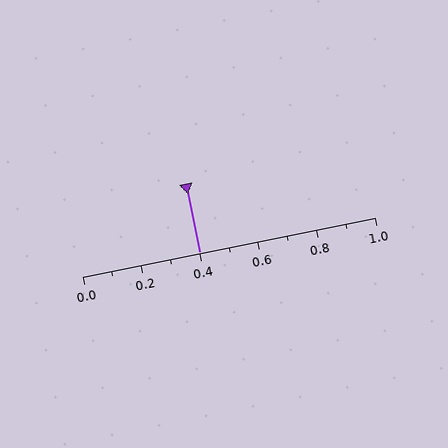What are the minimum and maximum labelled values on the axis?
The axis runs from 0.0 to 1.0.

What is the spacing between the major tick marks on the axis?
The major ticks are spaced 0.2 apart.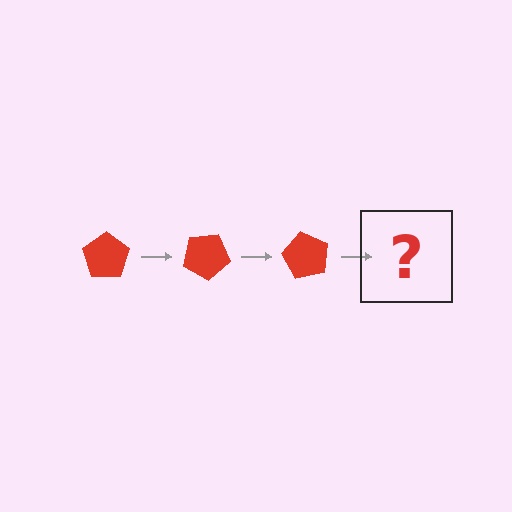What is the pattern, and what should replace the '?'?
The pattern is that the pentagon rotates 30 degrees each step. The '?' should be a red pentagon rotated 90 degrees.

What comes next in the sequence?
The next element should be a red pentagon rotated 90 degrees.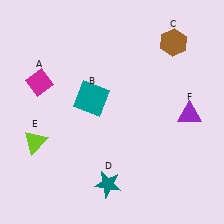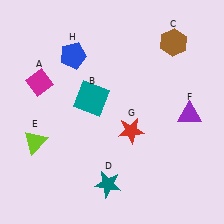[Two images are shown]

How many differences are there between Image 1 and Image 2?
There are 2 differences between the two images.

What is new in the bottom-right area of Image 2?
A red star (G) was added in the bottom-right area of Image 2.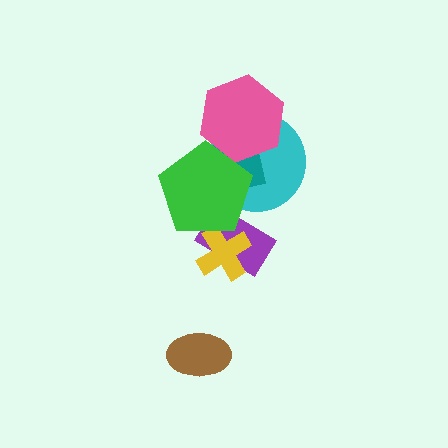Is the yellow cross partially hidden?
Yes, it is partially covered by another shape.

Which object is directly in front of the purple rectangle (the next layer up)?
The yellow cross is directly in front of the purple rectangle.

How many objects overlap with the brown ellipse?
0 objects overlap with the brown ellipse.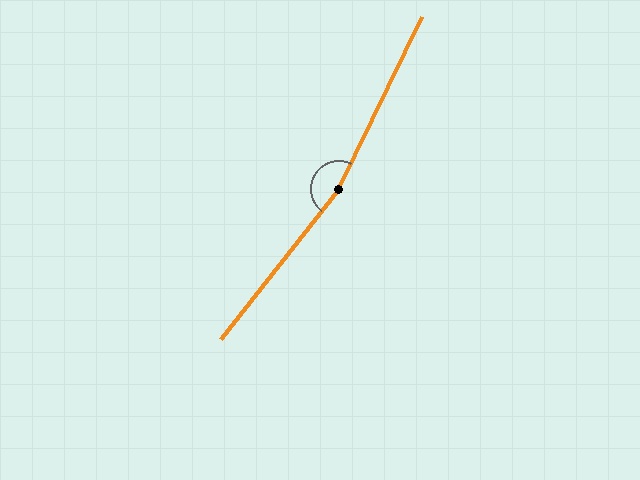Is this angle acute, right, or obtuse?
It is obtuse.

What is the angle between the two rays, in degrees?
Approximately 168 degrees.